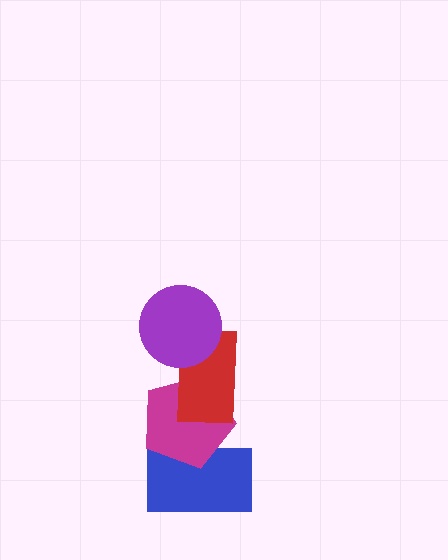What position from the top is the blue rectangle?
The blue rectangle is 4th from the top.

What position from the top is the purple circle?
The purple circle is 1st from the top.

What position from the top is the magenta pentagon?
The magenta pentagon is 3rd from the top.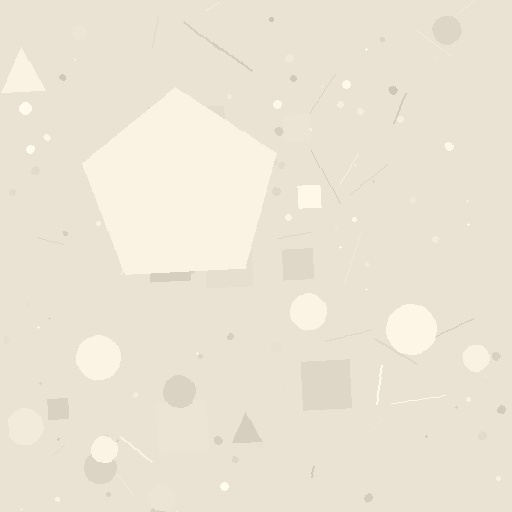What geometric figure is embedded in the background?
A pentagon is embedded in the background.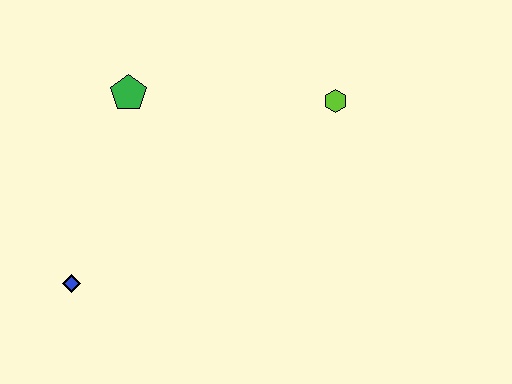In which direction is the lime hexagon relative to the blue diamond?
The lime hexagon is to the right of the blue diamond.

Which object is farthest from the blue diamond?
The lime hexagon is farthest from the blue diamond.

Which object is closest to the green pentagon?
The blue diamond is closest to the green pentagon.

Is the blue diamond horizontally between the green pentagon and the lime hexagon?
No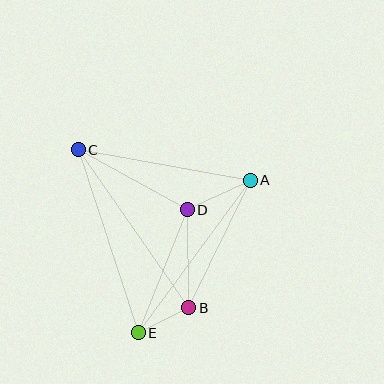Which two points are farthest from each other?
Points B and C are farthest from each other.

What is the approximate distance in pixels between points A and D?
The distance between A and D is approximately 70 pixels.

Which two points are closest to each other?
Points B and E are closest to each other.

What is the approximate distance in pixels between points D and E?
The distance between D and E is approximately 132 pixels.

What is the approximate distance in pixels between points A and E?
The distance between A and E is approximately 189 pixels.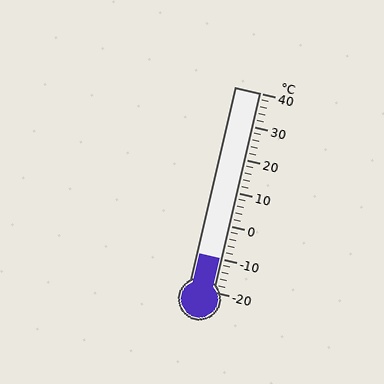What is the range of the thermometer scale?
The thermometer scale ranges from -20°C to 40°C.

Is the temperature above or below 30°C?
The temperature is below 30°C.